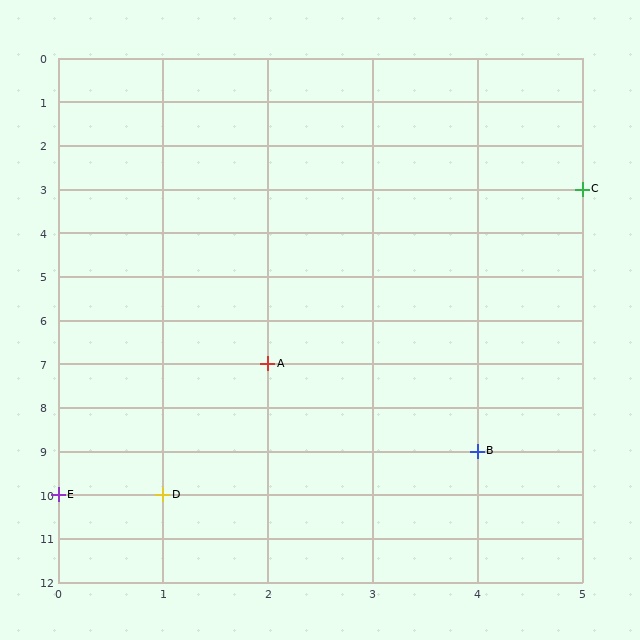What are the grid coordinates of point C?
Point C is at grid coordinates (5, 3).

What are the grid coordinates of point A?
Point A is at grid coordinates (2, 7).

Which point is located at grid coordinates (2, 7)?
Point A is at (2, 7).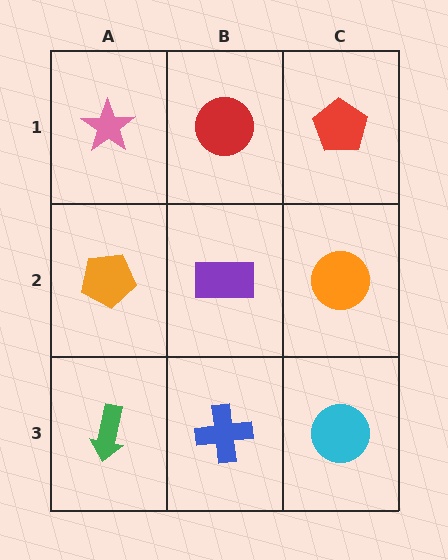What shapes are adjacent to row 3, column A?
An orange pentagon (row 2, column A), a blue cross (row 3, column B).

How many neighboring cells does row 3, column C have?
2.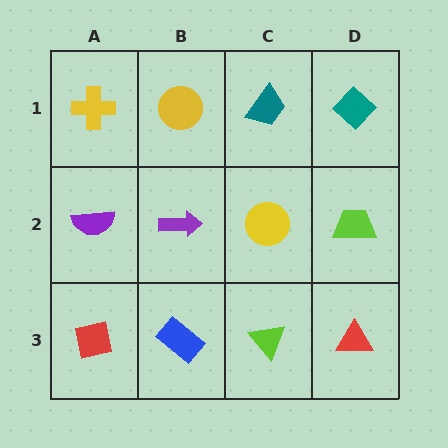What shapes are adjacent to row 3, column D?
A lime trapezoid (row 2, column D), a lime triangle (row 3, column C).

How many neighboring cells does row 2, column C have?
4.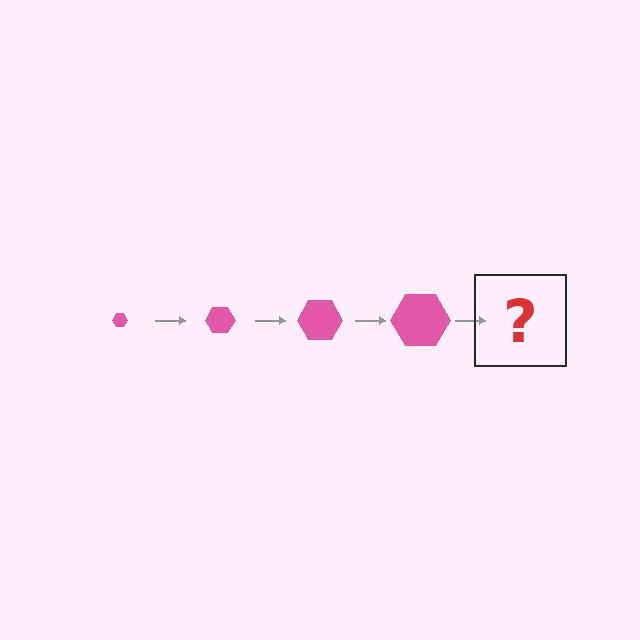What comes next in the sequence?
The next element should be a pink hexagon, larger than the previous one.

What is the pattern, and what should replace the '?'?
The pattern is that the hexagon gets progressively larger each step. The '?' should be a pink hexagon, larger than the previous one.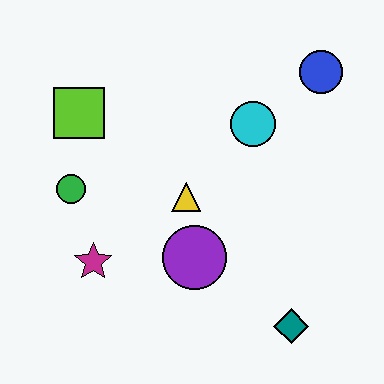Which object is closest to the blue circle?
The cyan circle is closest to the blue circle.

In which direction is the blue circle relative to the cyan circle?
The blue circle is to the right of the cyan circle.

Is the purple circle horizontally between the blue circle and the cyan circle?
No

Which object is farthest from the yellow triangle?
The blue circle is farthest from the yellow triangle.